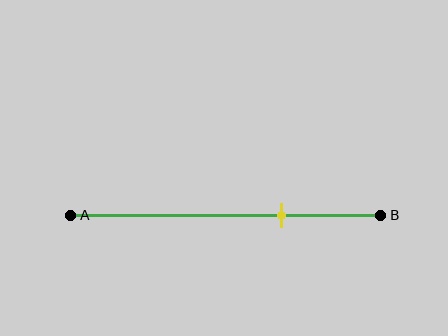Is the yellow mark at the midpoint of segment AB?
No, the mark is at about 70% from A, not at the 50% midpoint.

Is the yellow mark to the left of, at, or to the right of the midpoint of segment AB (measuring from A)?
The yellow mark is to the right of the midpoint of segment AB.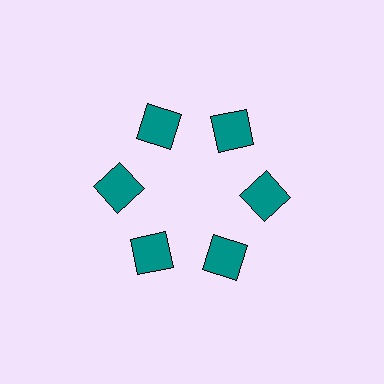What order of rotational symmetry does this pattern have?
This pattern has 6-fold rotational symmetry.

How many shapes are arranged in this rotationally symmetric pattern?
There are 6 shapes, arranged in 6 groups of 1.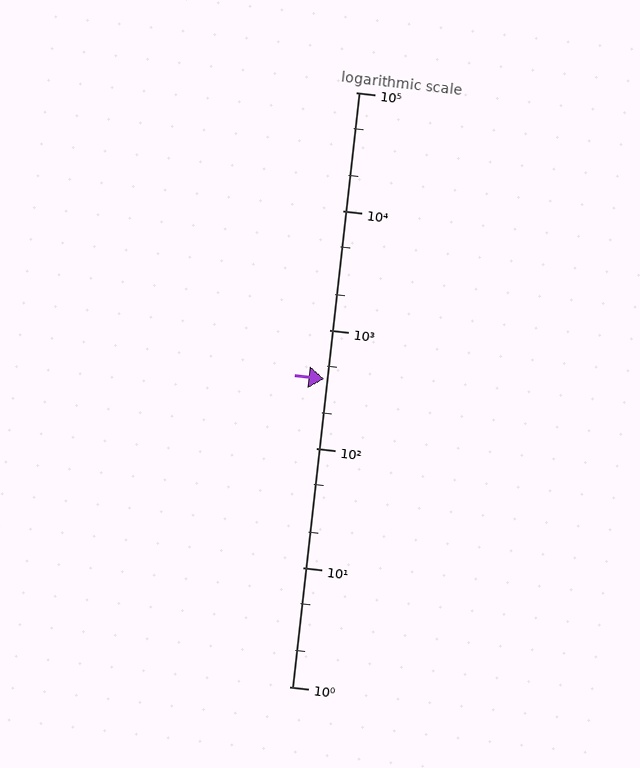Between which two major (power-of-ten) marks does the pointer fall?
The pointer is between 100 and 1000.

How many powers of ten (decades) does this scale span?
The scale spans 5 decades, from 1 to 100000.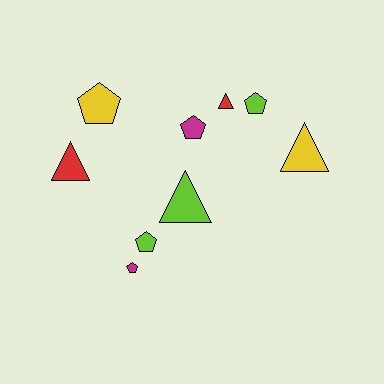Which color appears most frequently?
Lime, with 3 objects.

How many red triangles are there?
There are 2 red triangles.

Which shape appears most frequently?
Pentagon, with 5 objects.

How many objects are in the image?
There are 9 objects.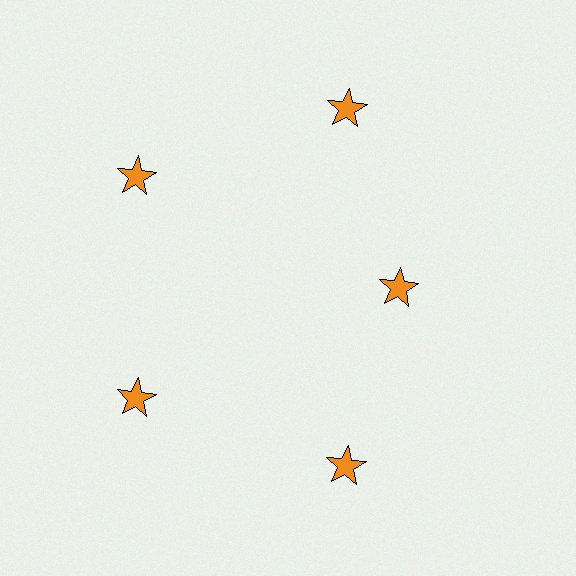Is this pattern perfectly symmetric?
No. The 5 orange stars are arranged in a ring, but one element near the 3 o'clock position is pulled inward toward the center, breaking the 5-fold rotational symmetry.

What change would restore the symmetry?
The symmetry would be restored by moving it outward, back onto the ring so that all 5 stars sit at equal angles and equal distance from the center.